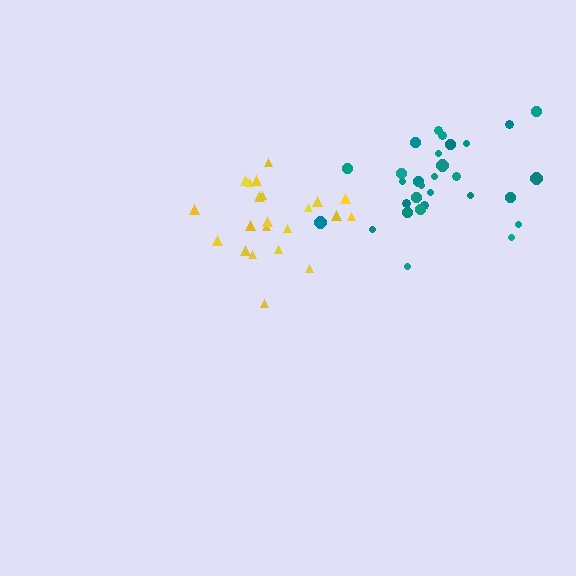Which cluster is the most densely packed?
Yellow.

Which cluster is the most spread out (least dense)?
Teal.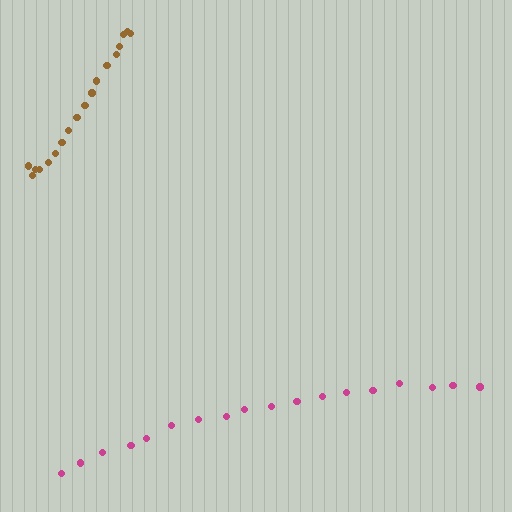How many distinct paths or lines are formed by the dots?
There are 2 distinct paths.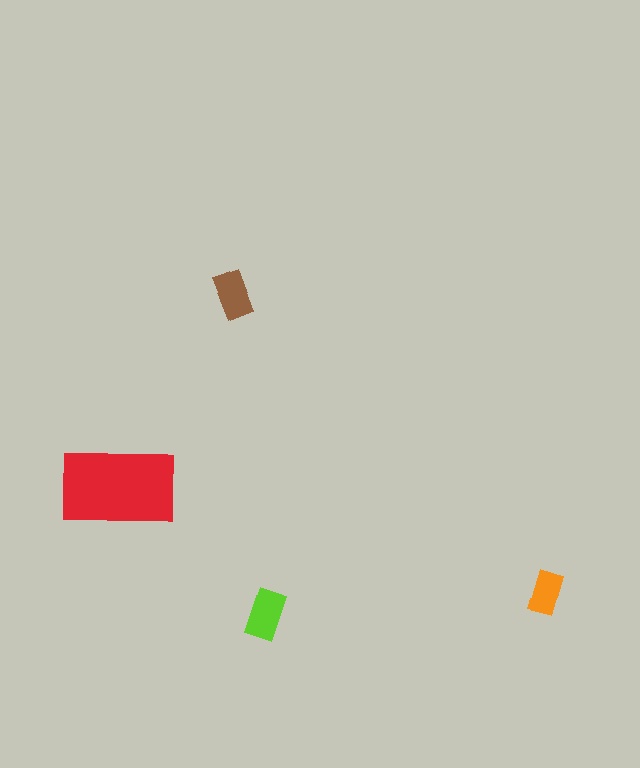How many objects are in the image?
There are 4 objects in the image.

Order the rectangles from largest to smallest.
the red one, the lime one, the brown one, the orange one.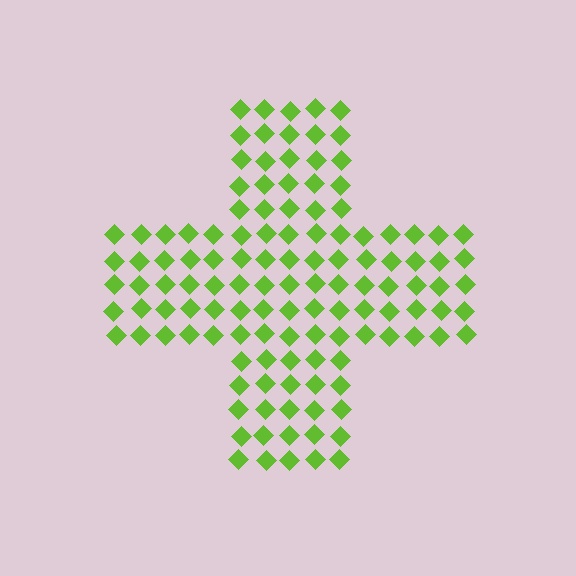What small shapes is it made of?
It is made of small diamonds.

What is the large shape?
The large shape is a cross.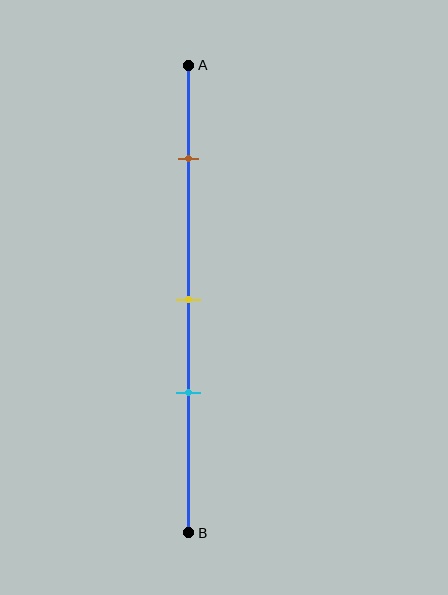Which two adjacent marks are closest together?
The yellow and cyan marks are the closest adjacent pair.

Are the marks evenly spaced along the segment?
No, the marks are not evenly spaced.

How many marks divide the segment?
There are 3 marks dividing the segment.